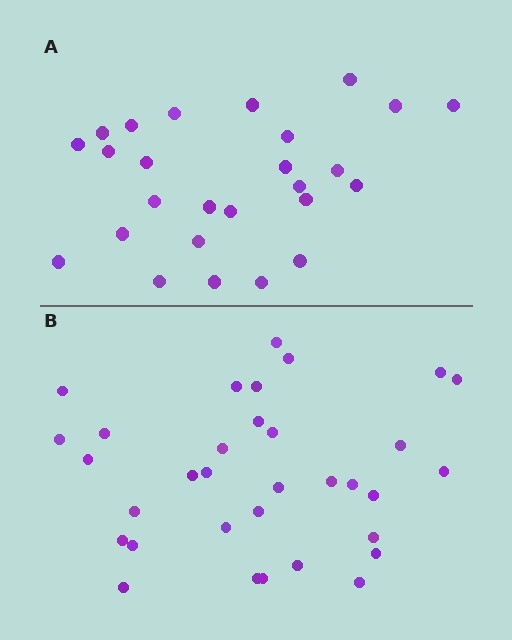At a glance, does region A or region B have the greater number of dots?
Region B (the bottom region) has more dots.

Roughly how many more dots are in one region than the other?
Region B has roughly 8 or so more dots than region A.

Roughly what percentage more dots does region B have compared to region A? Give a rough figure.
About 25% more.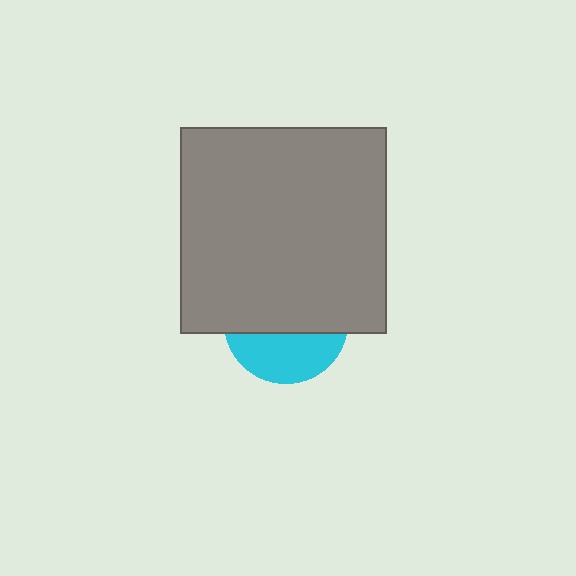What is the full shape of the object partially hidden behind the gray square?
The partially hidden object is a cyan circle.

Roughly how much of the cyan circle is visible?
A small part of it is visible (roughly 39%).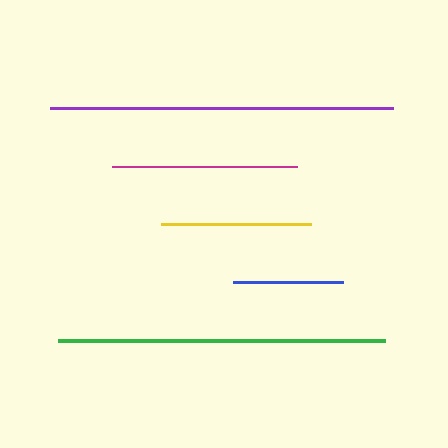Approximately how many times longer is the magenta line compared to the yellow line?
The magenta line is approximately 1.2 times the length of the yellow line.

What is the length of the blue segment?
The blue segment is approximately 110 pixels long.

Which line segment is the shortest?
The blue line is the shortest at approximately 110 pixels.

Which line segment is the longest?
The purple line is the longest at approximately 342 pixels.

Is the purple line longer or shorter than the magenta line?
The purple line is longer than the magenta line.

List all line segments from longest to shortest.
From longest to shortest: purple, green, magenta, yellow, blue.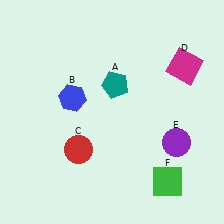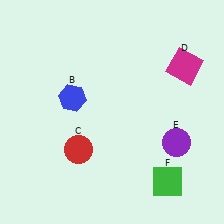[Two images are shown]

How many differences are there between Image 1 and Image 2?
There is 1 difference between the two images.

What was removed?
The teal pentagon (A) was removed in Image 2.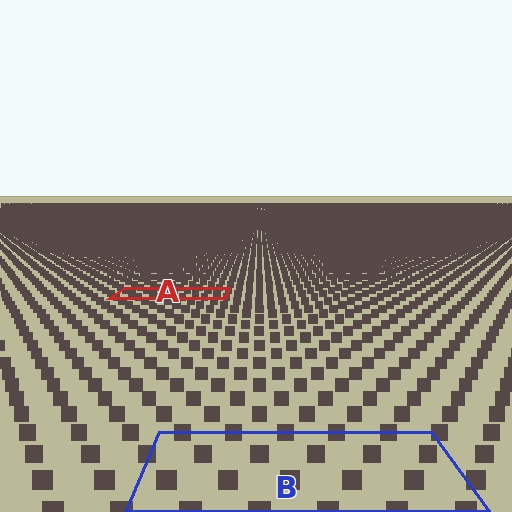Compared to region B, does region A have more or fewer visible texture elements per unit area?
Region A has more texture elements per unit area — they are packed more densely because it is farther away.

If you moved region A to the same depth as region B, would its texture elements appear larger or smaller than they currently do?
They would appear larger. At a closer depth, the same texture elements are projected at a bigger on-screen size.